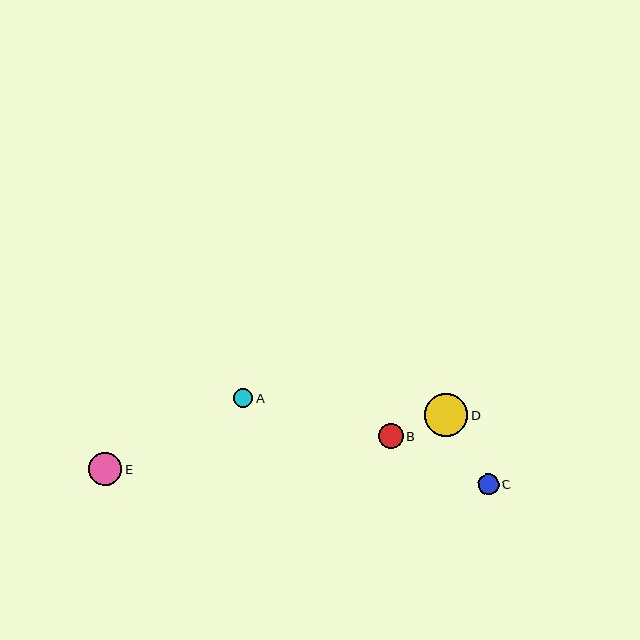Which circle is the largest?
Circle D is the largest with a size of approximately 43 pixels.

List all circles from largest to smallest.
From largest to smallest: D, E, B, C, A.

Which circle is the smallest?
Circle A is the smallest with a size of approximately 19 pixels.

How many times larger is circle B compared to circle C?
Circle B is approximately 1.2 times the size of circle C.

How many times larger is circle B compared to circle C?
Circle B is approximately 1.2 times the size of circle C.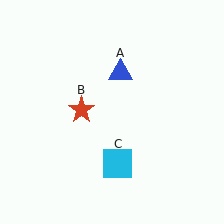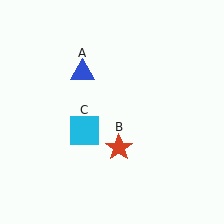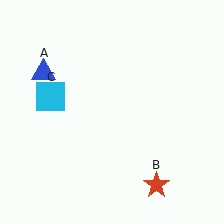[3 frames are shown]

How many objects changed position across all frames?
3 objects changed position: blue triangle (object A), red star (object B), cyan square (object C).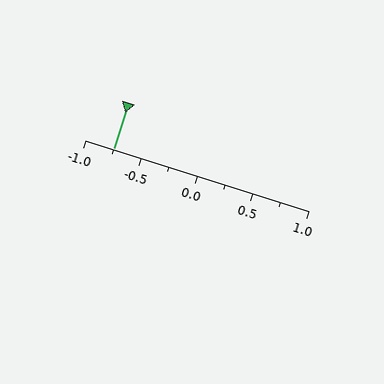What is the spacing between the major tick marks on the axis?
The major ticks are spaced 0.5 apart.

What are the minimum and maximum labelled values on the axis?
The axis runs from -1.0 to 1.0.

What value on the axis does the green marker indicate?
The marker indicates approximately -0.75.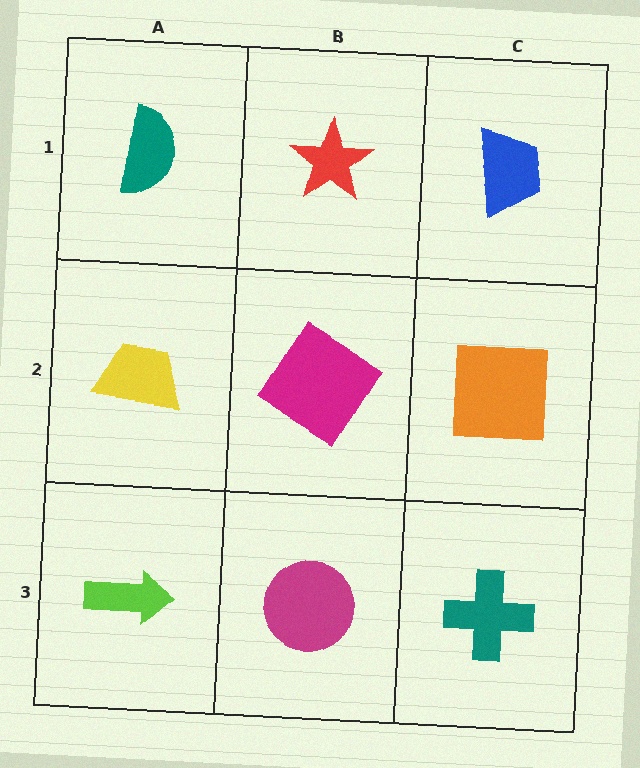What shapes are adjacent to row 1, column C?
An orange square (row 2, column C), a red star (row 1, column B).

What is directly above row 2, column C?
A blue trapezoid.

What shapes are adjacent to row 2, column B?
A red star (row 1, column B), a magenta circle (row 3, column B), a yellow trapezoid (row 2, column A), an orange square (row 2, column C).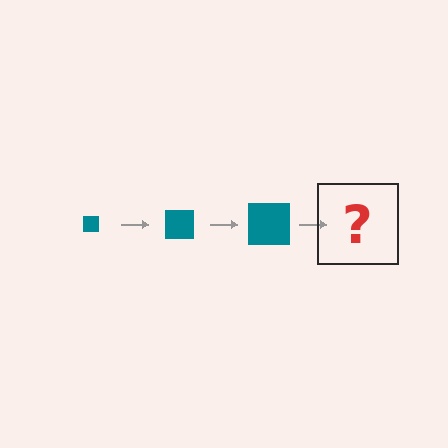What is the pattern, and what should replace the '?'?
The pattern is that the square gets progressively larger each step. The '?' should be a teal square, larger than the previous one.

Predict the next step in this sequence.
The next step is a teal square, larger than the previous one.